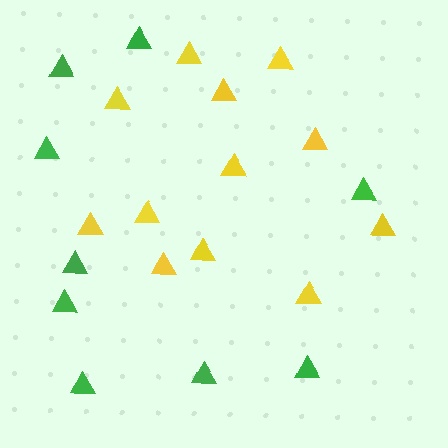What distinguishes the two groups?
There are 2 groups: one group of green triangles (9) and one group of yellow triangles (12).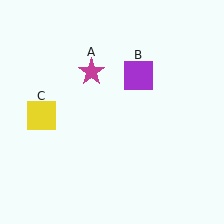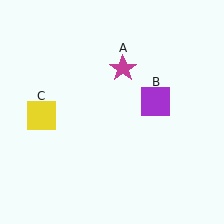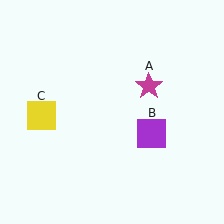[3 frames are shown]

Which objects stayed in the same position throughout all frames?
Yellow square (object C) remained stationary.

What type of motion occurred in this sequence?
The magenta star (object A), purple square (object B) rotated clockwise around the center of the scene.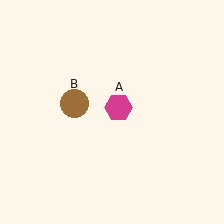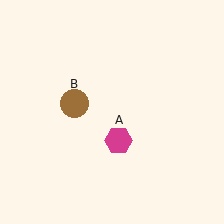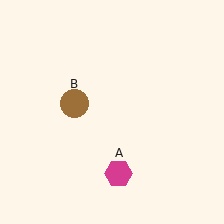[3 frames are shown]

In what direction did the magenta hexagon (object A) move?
The magenta hexagon (object A) moved down.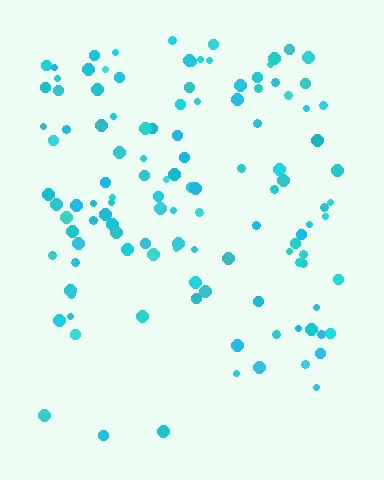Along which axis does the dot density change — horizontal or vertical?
Vertical.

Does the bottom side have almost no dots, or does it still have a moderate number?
Still a moderate number, just noticeably fewer than the top.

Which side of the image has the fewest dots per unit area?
The bottom.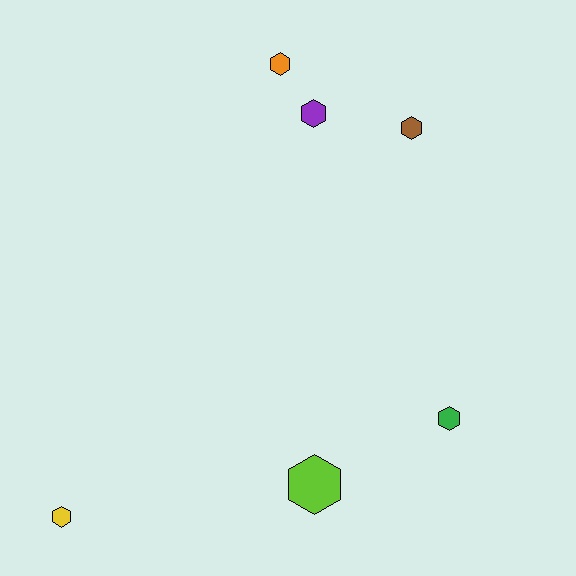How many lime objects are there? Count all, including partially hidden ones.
There is 1 lime object.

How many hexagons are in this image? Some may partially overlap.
There are 6 hexagons.